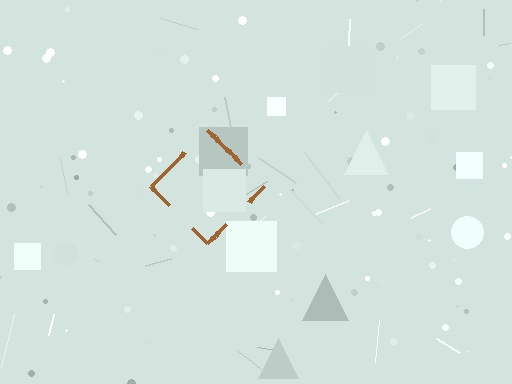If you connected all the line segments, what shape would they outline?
They would outline a diamond.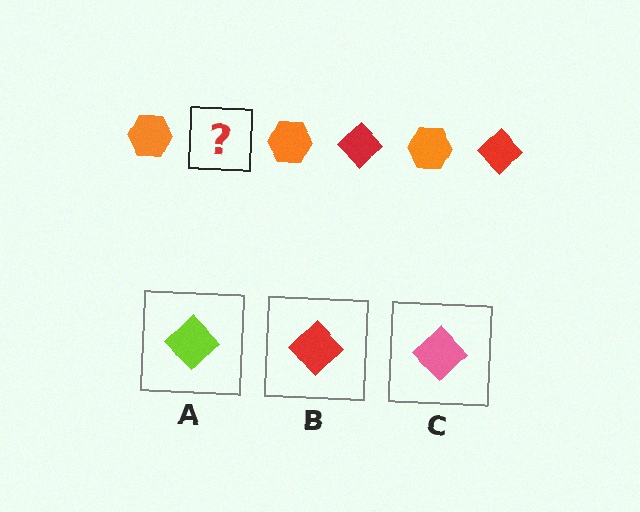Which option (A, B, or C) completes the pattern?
B.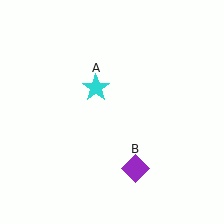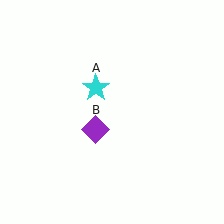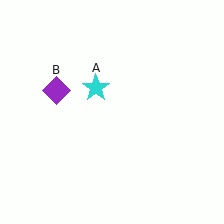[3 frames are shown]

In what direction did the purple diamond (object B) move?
The purple diamond (object B) moved up and to the left.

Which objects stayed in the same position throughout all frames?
Cyan star (object A) remained stationary.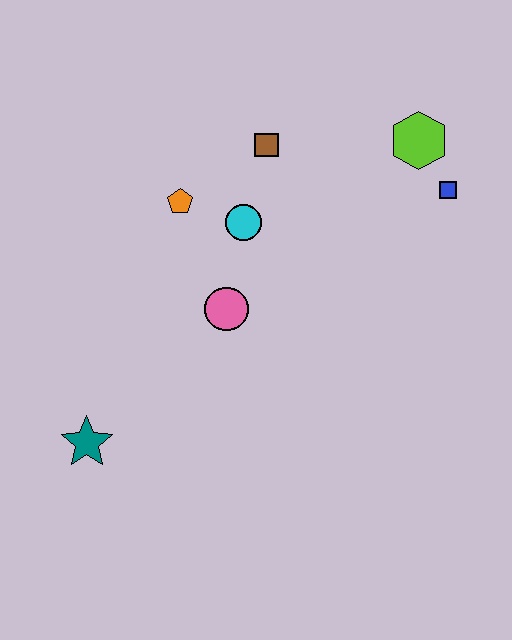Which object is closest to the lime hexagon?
The blue square is closest to the lime hexagon.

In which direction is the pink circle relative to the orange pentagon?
The pink circle is below the orange pentagon.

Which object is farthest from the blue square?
The teal star is farthest from the blue square.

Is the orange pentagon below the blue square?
Yes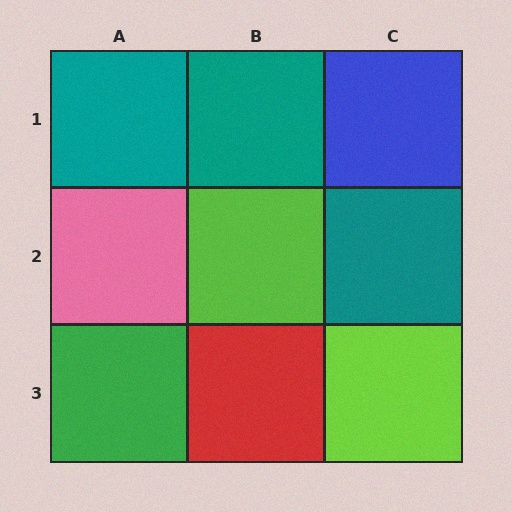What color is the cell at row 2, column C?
Teal.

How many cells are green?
1 cell is green.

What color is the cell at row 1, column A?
Teal.